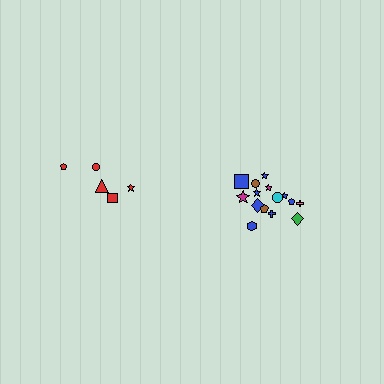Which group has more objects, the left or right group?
The right group.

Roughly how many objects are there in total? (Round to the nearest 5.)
Roughly 20 objects in total.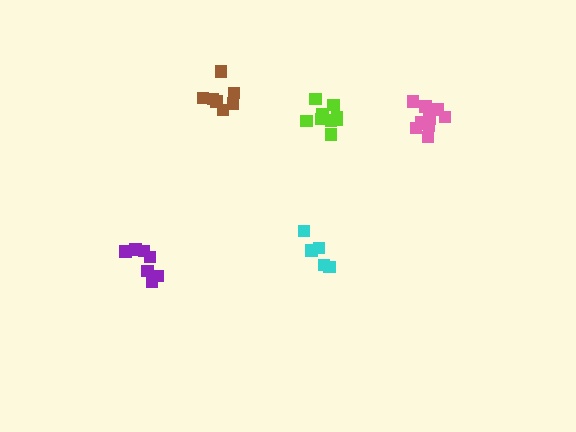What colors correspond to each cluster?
The clusters are colored: pink, cyan, purple, brown, lime.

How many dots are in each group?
Group 1: 10 dots, Group 2: 6 dots, Group 3: 7 dots, Group 4: 7 dots, Group 5: 9 dots (39 total).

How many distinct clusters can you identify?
There are 5 distinct clusters.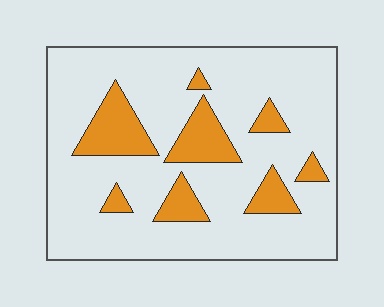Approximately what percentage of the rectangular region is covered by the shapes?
Approximately 20%.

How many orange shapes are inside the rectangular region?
8.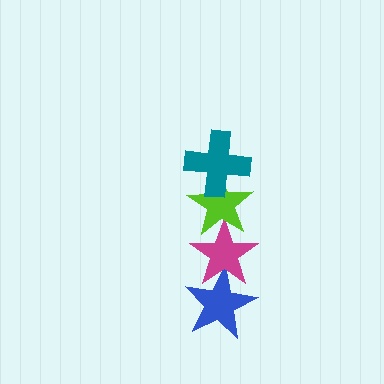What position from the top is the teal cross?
The teal cross is 1st from the top.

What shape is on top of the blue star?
The magenta star is on top of the blue star.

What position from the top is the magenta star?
The magenta star is 3rd from the top.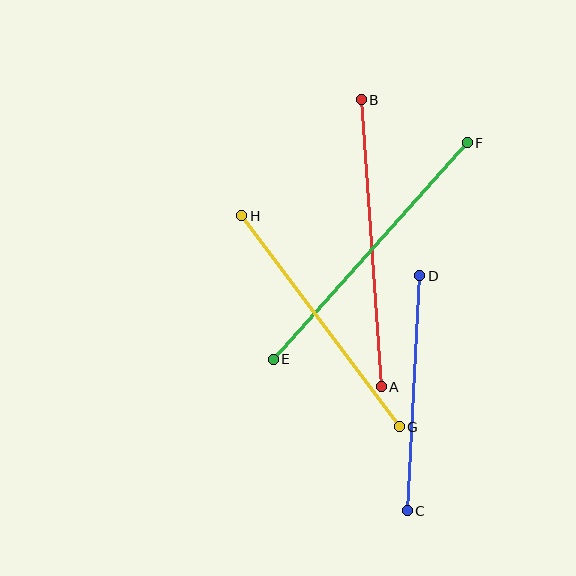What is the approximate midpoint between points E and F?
The midpoint is at approximately (370, 251) pixels.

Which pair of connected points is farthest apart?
Points E and F are farthest apart.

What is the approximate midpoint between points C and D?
The midpoint is at approximately (413, 393) pixels.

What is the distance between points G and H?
The distance is approximately 263 pixels.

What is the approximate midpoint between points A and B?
The midpoint is at approximately (371, 243) pixels.